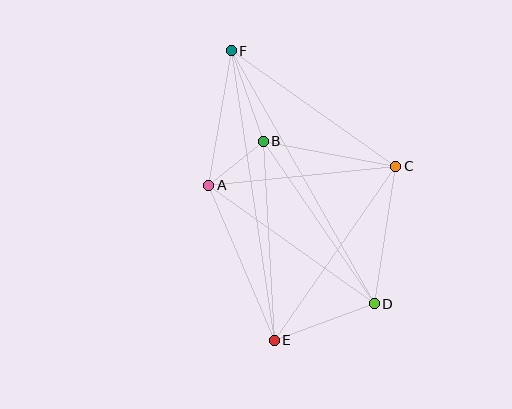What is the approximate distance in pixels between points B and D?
The distance between B and D is approximately 197 pixels.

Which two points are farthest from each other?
Points E and F are farthest from each other.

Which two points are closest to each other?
Points A and B are closest to each other.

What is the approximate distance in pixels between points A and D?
The distance between A and D is approximately 203 pixels.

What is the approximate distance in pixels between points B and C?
The distance between B and C is approximately 135 pixels.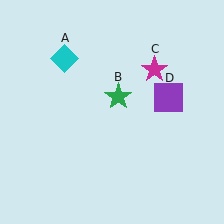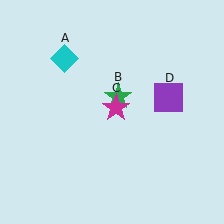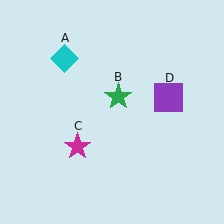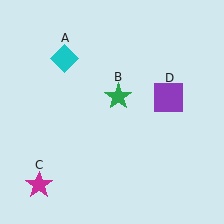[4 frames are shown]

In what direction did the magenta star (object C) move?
The magenta star (object C) moved down and to the left.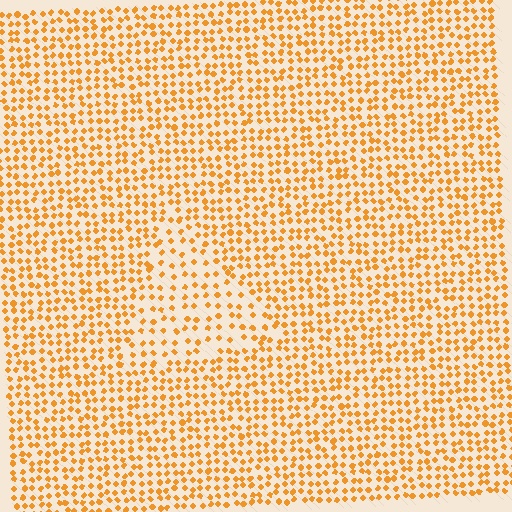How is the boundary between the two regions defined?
The boundary is defined by a change in element density (approximately 1.7x ratio). All elements are the same color, size, and shape.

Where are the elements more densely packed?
The elements are more densely packed outside the triangle boundary.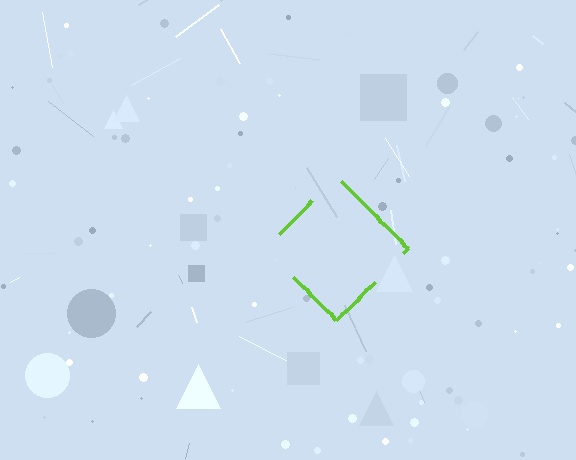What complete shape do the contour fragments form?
The contour fragments form a diamond.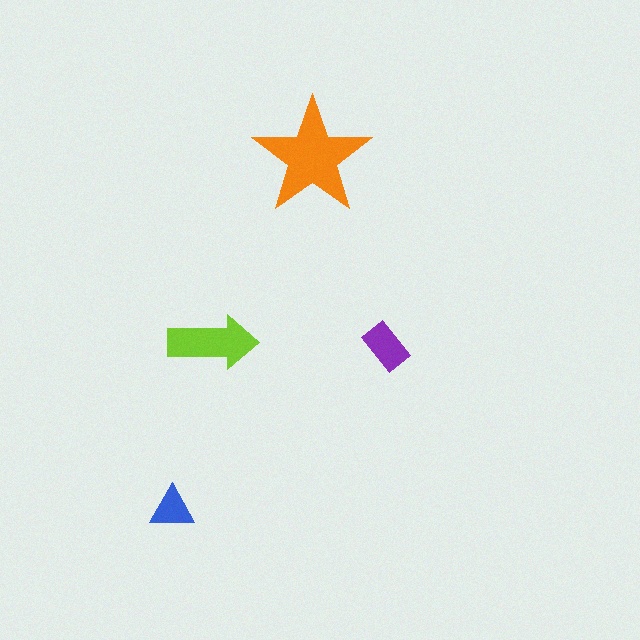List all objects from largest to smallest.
The orange star, the lime arrow, the purple rectangle, the blue triangle.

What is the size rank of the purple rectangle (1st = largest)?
3rd.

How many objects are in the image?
There are 4 objects in the image.